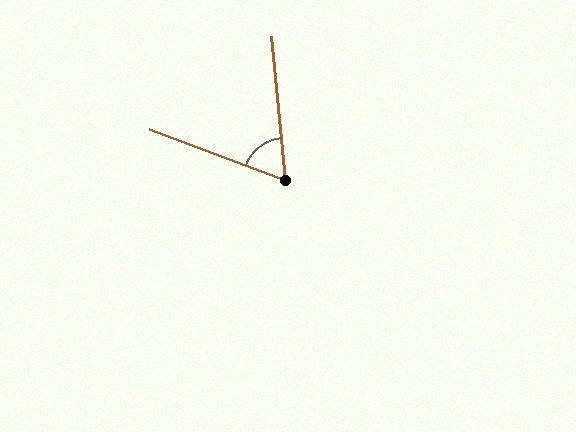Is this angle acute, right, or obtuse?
It is acute.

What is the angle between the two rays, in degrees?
Approximately 64 degrees.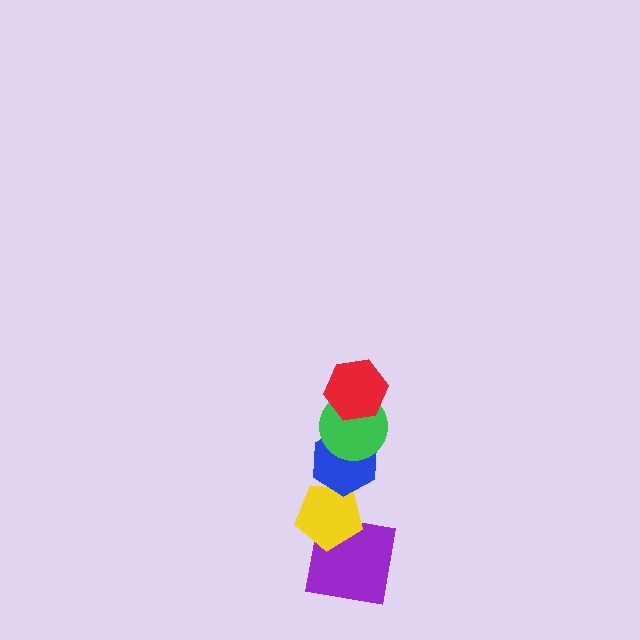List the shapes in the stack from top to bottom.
From top to bottom: the red hexagon, the green circle, the blue hexagon, the yellow pentagon, the purple square.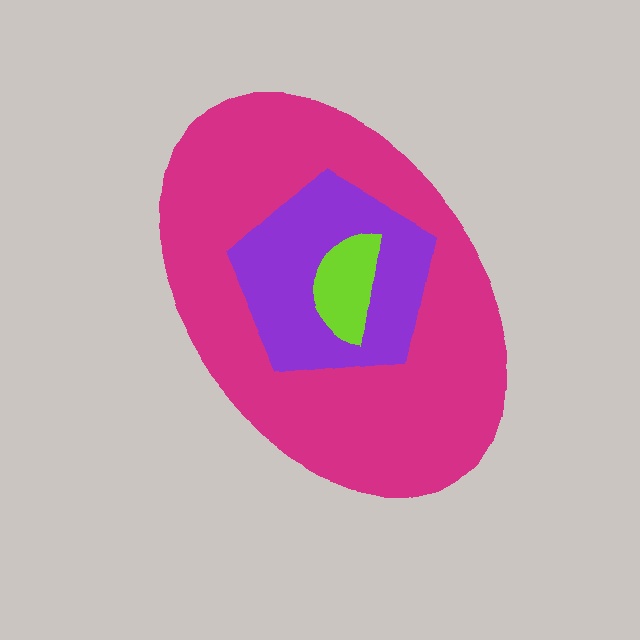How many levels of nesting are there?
3.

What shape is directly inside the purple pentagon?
The lime semicircle.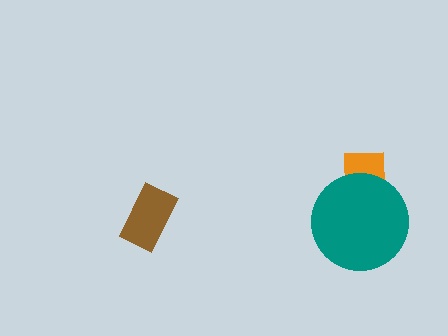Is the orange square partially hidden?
Yes, it is partially covered by another shape.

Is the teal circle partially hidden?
No, no other shape covers it.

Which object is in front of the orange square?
The teal circle is in front of the orange square.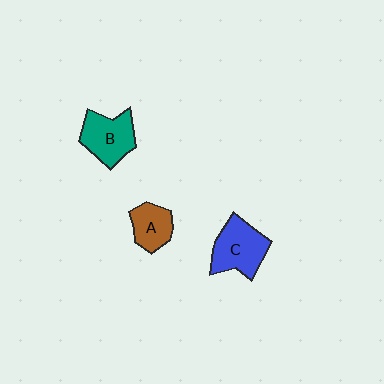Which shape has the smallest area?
Shape A (brown).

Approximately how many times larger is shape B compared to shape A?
Approximately 1.4 times.